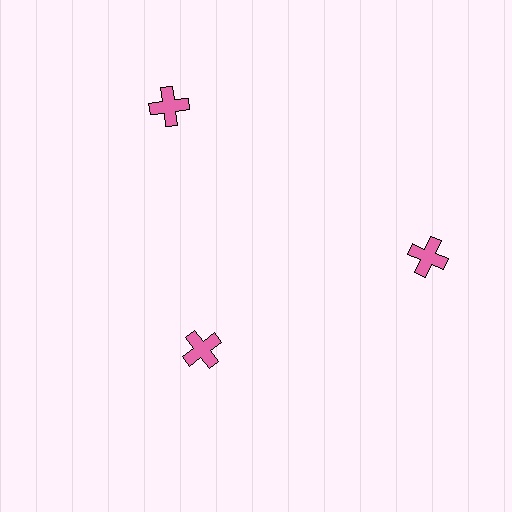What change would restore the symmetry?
The symmetry would be restored by moving it outward, back onto the ring so that all 3 crosses sit at equal angles and equal distance from the center.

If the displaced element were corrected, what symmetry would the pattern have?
It would have 3-fold rotational symmetry — the pattern would map onto itself every 120 degrees.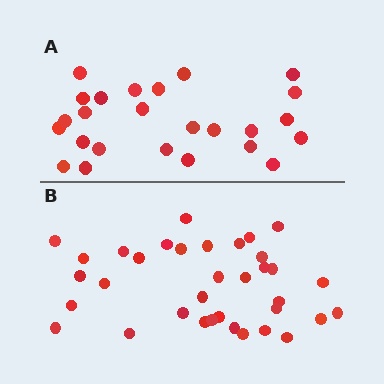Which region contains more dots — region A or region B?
Region B (the bottom region) has more dots.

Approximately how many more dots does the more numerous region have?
Region B has roughly 10 or so more dots than region A.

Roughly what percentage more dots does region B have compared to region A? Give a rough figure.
About 40% more.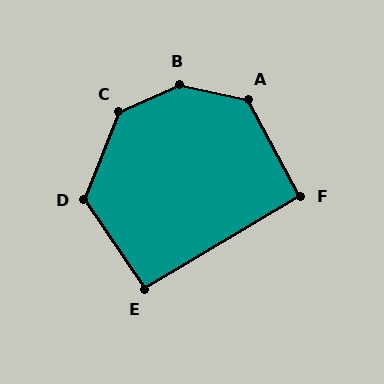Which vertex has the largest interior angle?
B, at approximately 143 degrees.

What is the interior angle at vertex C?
Approximately 136 degrees (obtuse).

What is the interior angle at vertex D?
Approximately 124 degrees (obtuse).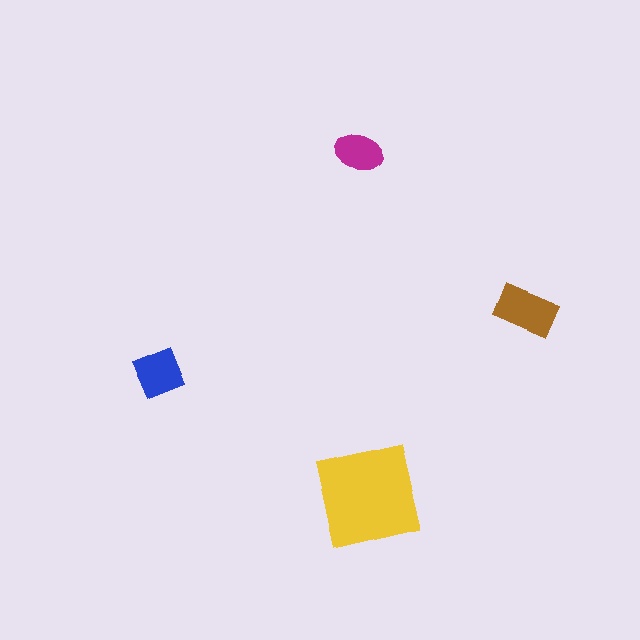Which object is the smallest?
The magenta ellipse.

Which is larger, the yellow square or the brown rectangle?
The yellow square.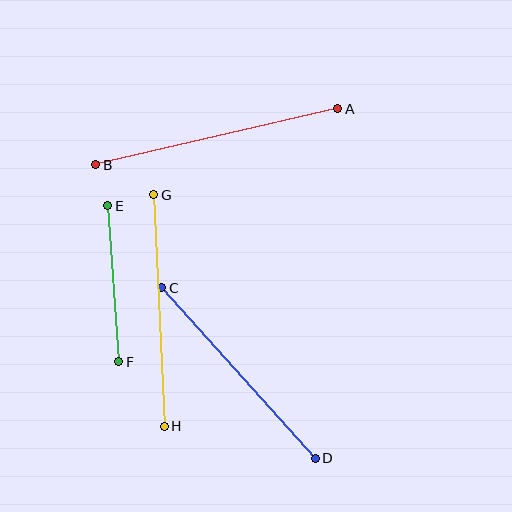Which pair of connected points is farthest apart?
Points A and B are farthest apart.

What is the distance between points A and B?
The distance is approximately 249 pixels.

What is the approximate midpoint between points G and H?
The midpoint is at approximately (159, 311) pixels.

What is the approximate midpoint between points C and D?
The midpoint is at approximately (238, 373) pixels.